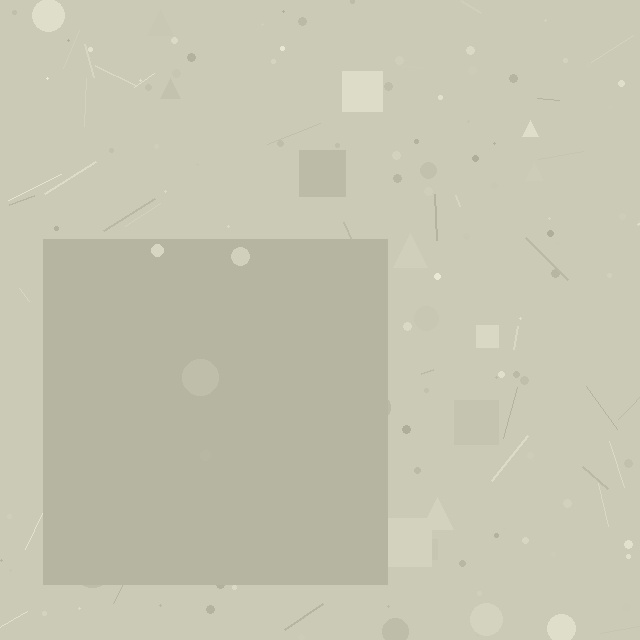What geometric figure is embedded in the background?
A square is embedded in the background.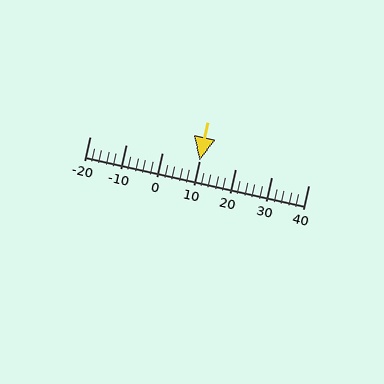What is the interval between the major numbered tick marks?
The major tick marks are spaced 10 units apart.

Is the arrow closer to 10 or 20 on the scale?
The arrow is closer to 10.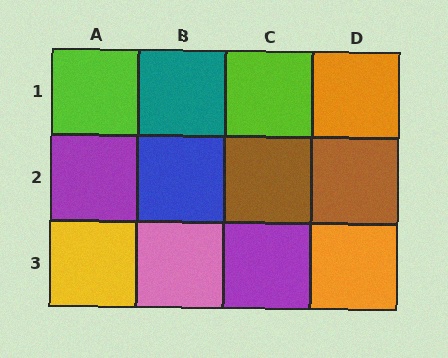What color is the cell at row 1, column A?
Lime.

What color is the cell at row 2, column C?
Brown.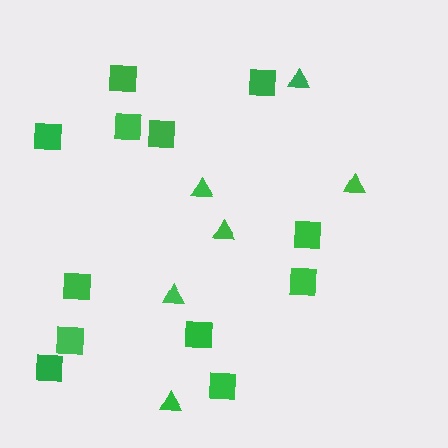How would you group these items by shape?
There are 2 groups: one group of squares (12) and one group of triangles (6).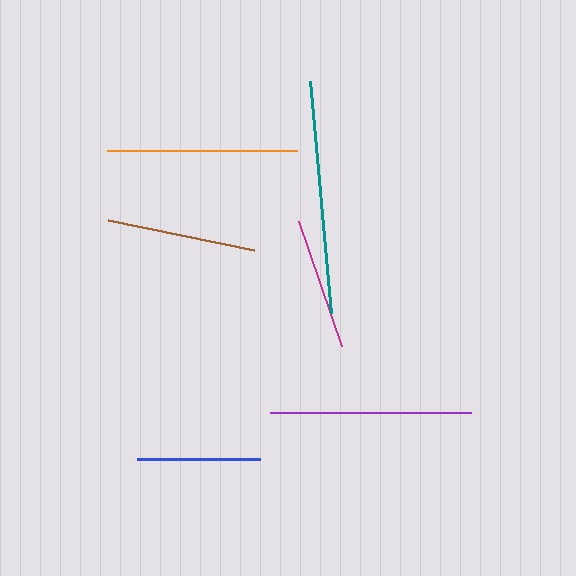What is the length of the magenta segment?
The magenta segment is approximately 132 pixels long.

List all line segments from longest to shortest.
From longest to shortest: teal, purple, orange, brown, magenta, blue.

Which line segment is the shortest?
The blue line is the shortest at approximately 123 pixels.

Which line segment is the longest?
The teal line is the longest at approximately 232 pixels.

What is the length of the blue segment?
The blue segment is approximately 123 pixels long.